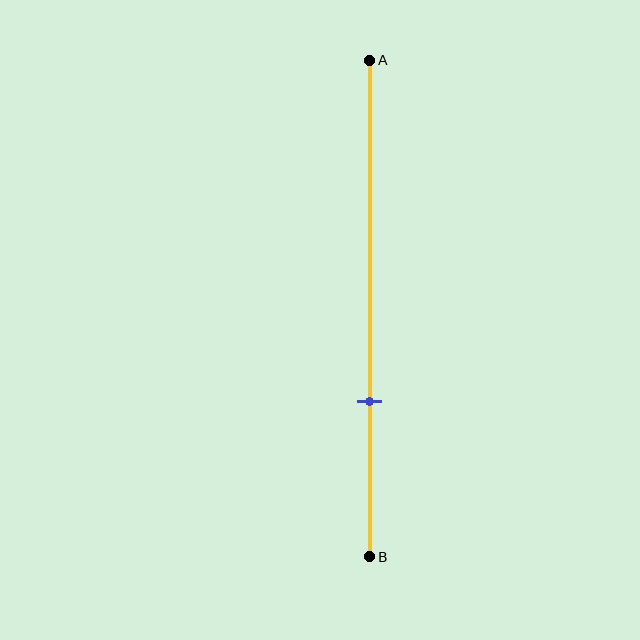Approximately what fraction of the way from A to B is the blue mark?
The blue mark is approximately 70% of the way from A to B.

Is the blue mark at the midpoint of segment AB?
No, the mark is at about 70% from A, not at the 50% midpoint.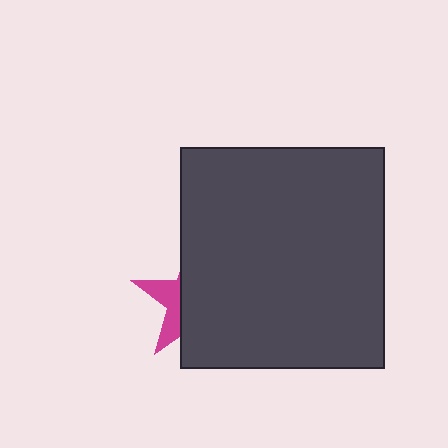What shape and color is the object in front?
The object in front is a dark gray rectangle.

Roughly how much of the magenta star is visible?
A small part of it is visible (roughly 30%).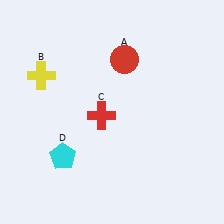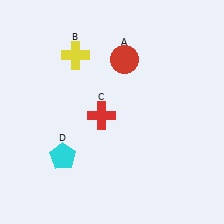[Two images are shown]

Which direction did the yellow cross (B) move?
The yellow cross (B) moved right.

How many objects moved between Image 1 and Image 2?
1 object moved between the two images.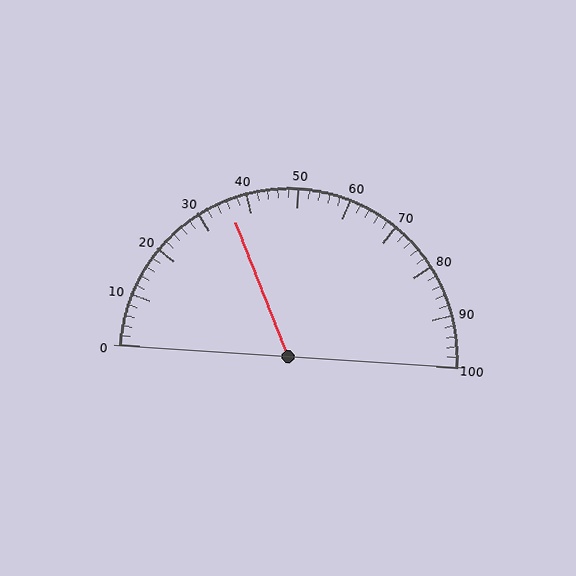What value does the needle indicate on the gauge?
The needle indicates approximately 36.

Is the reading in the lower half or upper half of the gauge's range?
The reading is in the lower half of the range (0 to 100).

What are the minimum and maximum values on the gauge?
The gauge ranges from 0 to 100.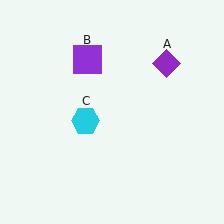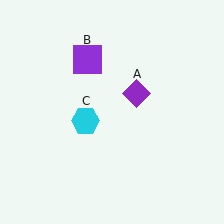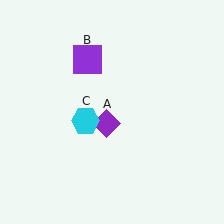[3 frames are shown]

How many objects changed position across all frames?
1 object changed position: purple diamond (object A).